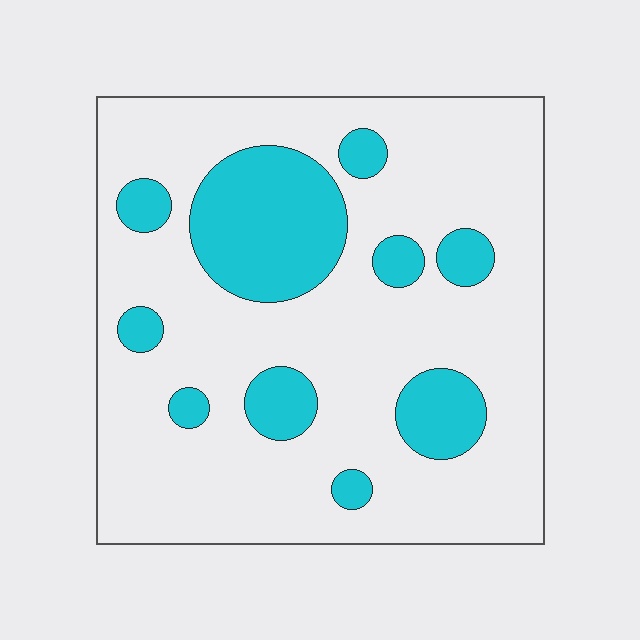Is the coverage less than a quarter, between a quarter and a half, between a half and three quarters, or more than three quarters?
Less than a quarter.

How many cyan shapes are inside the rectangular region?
10.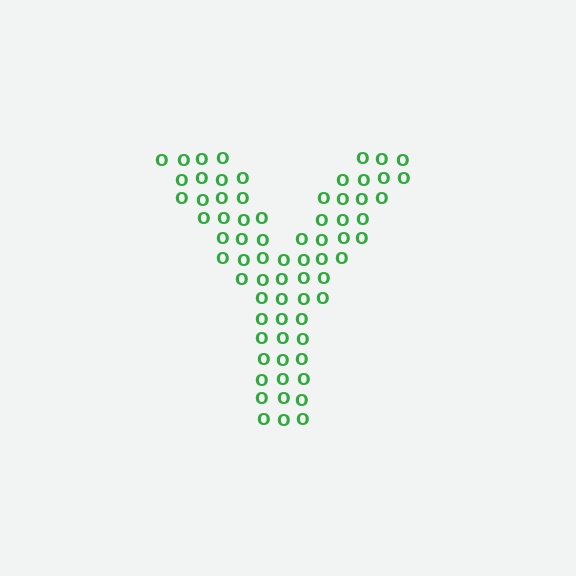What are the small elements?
The small elements are letter O's.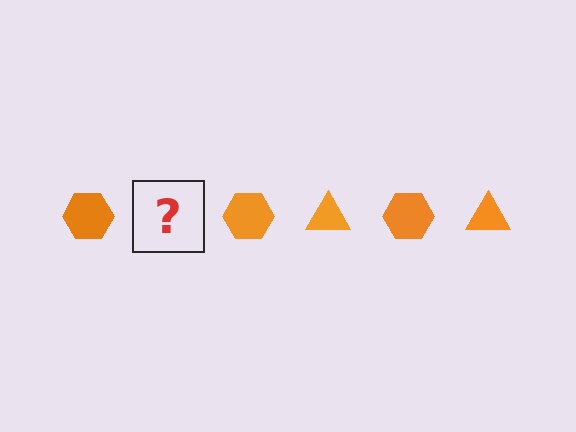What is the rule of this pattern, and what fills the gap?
The rule is that the pattern cycles through hexagon, triangle shapes in orange. The gap should be filled with an orange triangle.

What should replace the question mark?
The question mark should be replaced with an orange triangle.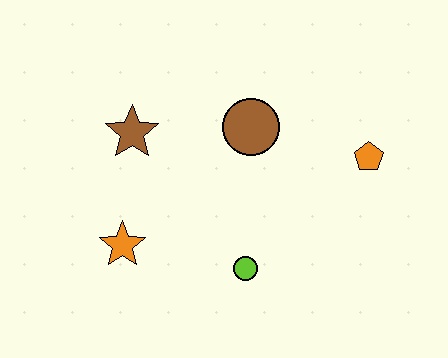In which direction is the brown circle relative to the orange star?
The brown circle is to the right of the orange star.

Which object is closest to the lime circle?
The orange star is closest to the lime circle.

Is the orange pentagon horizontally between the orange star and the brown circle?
No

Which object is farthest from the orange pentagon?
The orange star is farthest from the orange pentagon.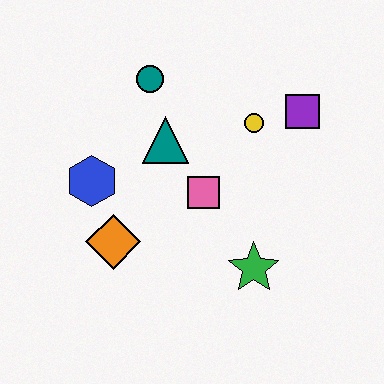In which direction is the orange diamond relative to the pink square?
The orange diamond is to the left of the pink square.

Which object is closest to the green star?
The pink square is closest to the green star.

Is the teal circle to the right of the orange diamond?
Yes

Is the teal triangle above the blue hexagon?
Yes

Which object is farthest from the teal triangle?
The green star is farthest from the teal triangle.